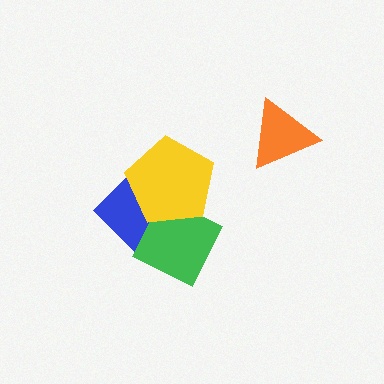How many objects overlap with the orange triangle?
0 objects overlap with the orange triangle.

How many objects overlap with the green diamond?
2 objects overlap with the green diamond.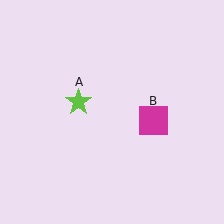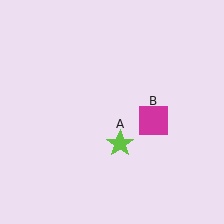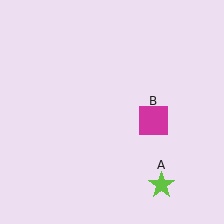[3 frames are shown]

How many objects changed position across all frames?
1 object changed position: lime star (object A).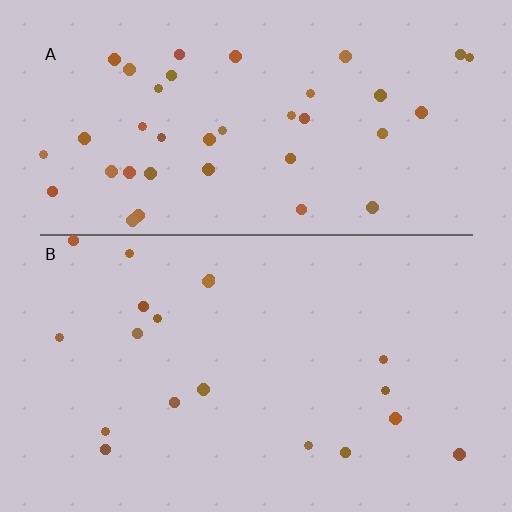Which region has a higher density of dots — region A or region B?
A (the top).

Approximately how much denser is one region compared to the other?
Approximately 2.1× — region A over region B.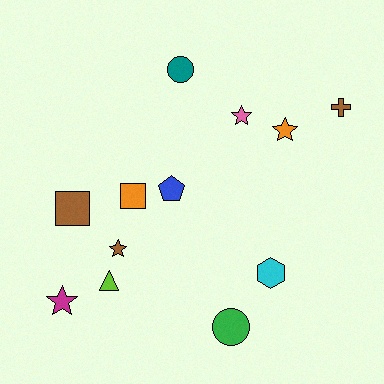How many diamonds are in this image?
There are no diamonds.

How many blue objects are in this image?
There is 1 blue object.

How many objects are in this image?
There are 12 objects.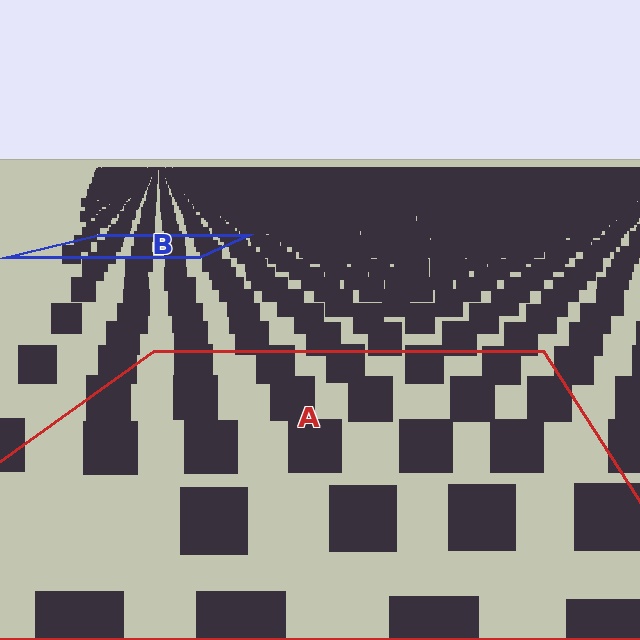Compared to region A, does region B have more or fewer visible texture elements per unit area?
Region B has more texture elements per unit area — they are packed more densely because it is farther away.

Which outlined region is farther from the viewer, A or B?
Region B is farther from the viewer — the texture elements inside it appear smaller and more densely packed.